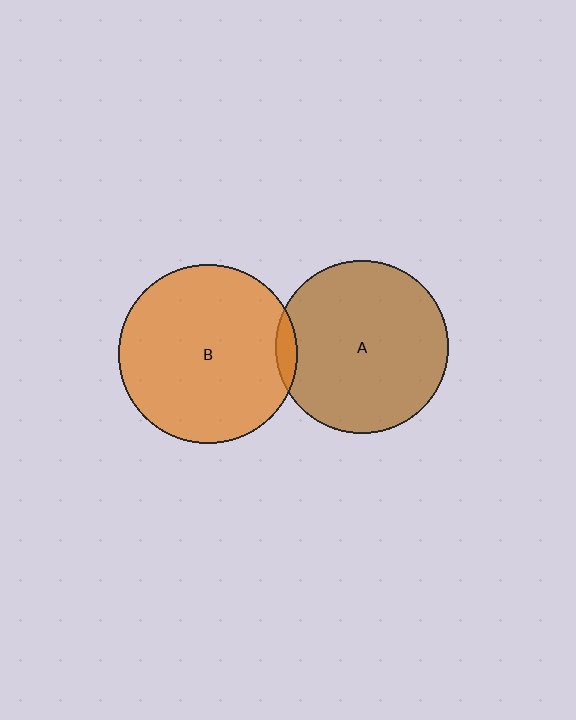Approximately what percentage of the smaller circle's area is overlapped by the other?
Approximately 5%.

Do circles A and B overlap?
Yes.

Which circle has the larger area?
Circle B (orange).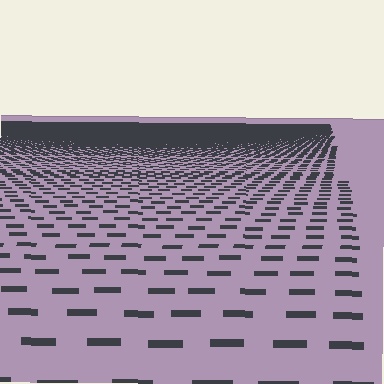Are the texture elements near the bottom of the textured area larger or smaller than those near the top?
Larger. Near the bottom, elements are closer to the viewer and appear at a bigger on-screen size.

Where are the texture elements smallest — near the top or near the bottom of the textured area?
Near the top.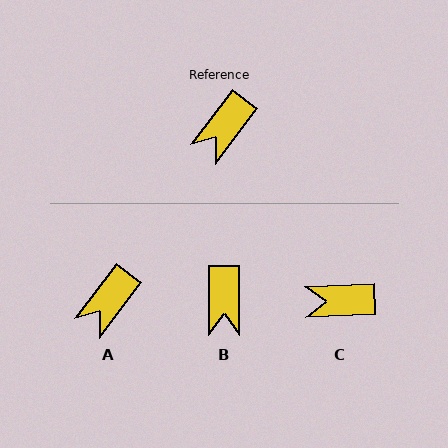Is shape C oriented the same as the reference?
No, it is off by about 50 degrees.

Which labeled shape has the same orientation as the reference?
A.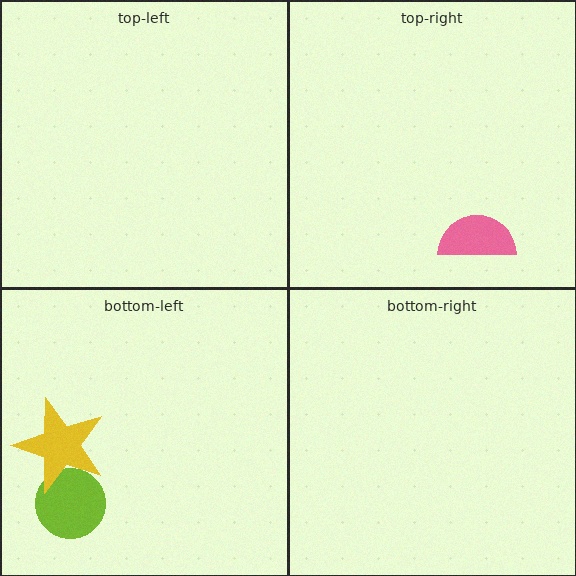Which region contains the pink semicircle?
The top-right region.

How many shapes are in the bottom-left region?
2.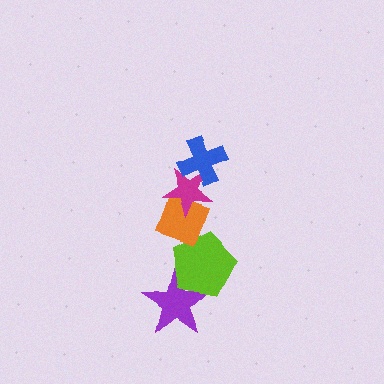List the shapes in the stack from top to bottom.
From top to bottom: the blue cross, the magenta star, the orange diamond, the lime pentagon, the purple star.